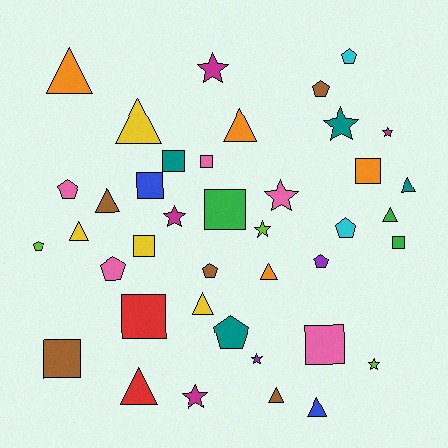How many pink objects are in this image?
There are 5 pink objects.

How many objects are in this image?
There are 40 objects.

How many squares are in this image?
There are 10 squares.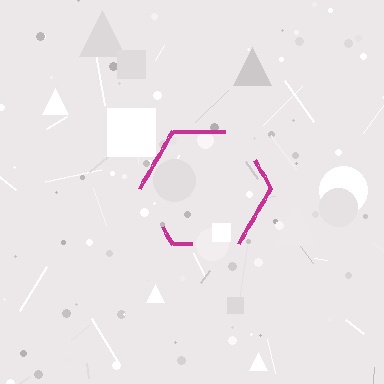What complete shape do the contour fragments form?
The contour fragments form a hexagon.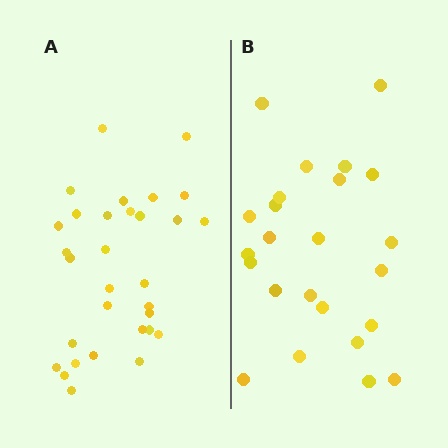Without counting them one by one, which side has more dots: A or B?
Region A (the left region) has more dots.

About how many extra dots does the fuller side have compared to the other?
Region A has roughly 8 or so more dots than region B.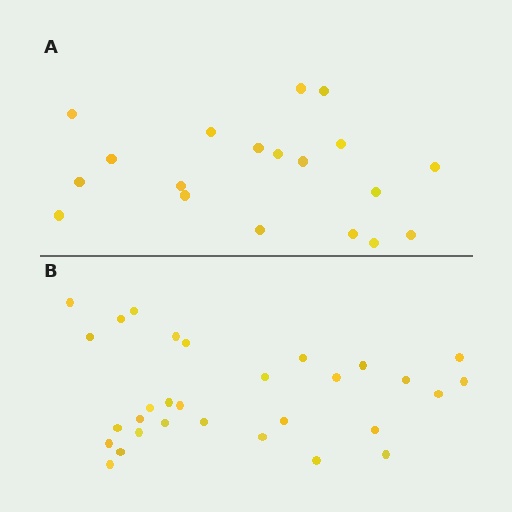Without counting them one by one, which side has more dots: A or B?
Region B (the bottom region) has more dots.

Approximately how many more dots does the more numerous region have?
Region B has roughly 12 or so more dots than region A.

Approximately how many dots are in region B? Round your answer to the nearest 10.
About 30 dots.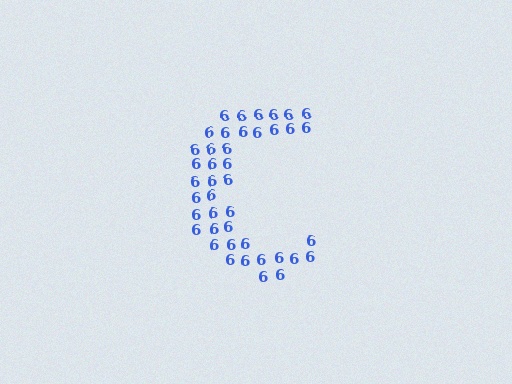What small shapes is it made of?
It is made of small digit 6's.